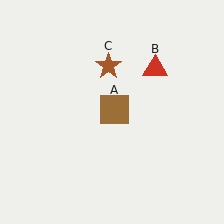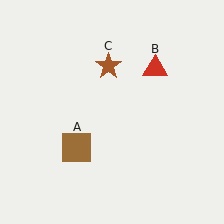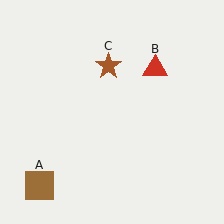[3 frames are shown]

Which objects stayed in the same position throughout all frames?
Red triangle (object B) and brown star (object C) remained stationary.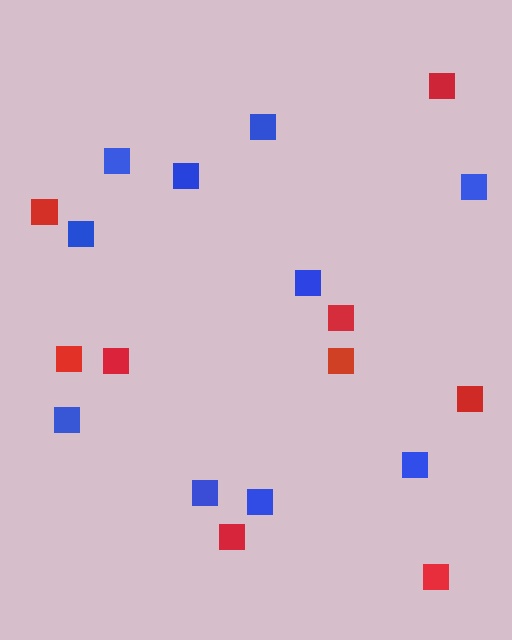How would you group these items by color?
There are 2 groups: one group of blue squares (10) and one group of red squares (9).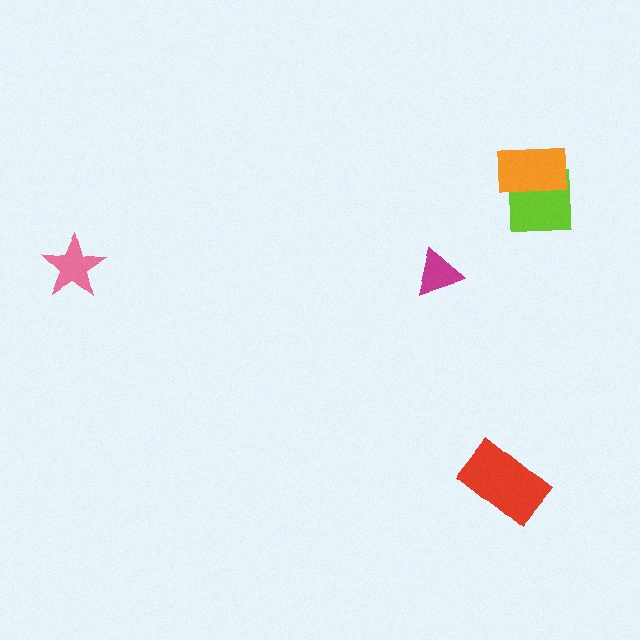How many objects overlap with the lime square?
1 object overlaps with the lime square.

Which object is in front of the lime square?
The orange rectangle is in front of the lime square.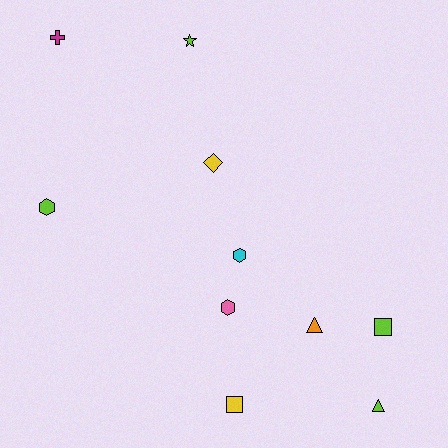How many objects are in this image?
There are 10 objects.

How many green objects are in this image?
There are no green objects.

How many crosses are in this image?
There is 1 cross.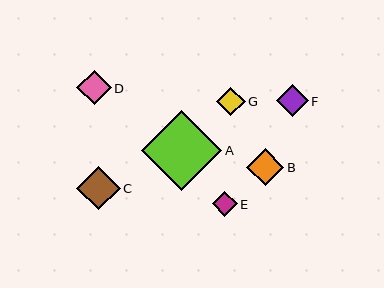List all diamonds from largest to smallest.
From largest to smallest: A, C, B, D, F, G, E.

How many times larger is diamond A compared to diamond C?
Diamond A is approximately 1.8 times the size of diamond C.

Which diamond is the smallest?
Diamond E is the smallest with a size of approximately 25 pixels.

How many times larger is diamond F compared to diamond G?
Diamond F is approximately 1.1 times the size of diamond G.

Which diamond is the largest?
Diamond A is the largest with a size of approximately 80 pixels.